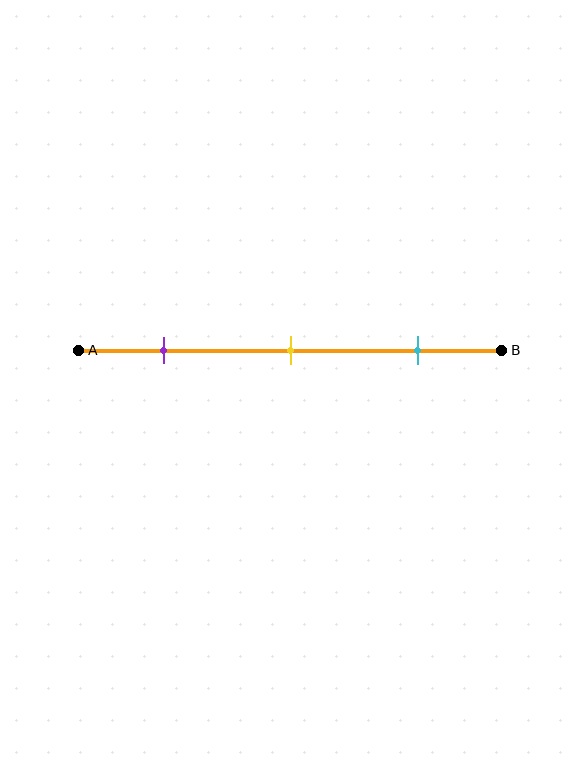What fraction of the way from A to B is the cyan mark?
The cyan mark is approximately 80% (0.8) of the way from A to B.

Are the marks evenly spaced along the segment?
Yes, the marks are approximately evenly spaced.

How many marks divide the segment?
There are 3 marks dividing the segment.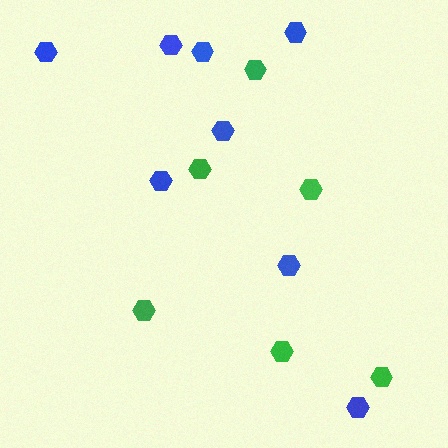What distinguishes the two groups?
There are 2 groups: one group of blue hexagons (8) and one group of green hexagons (6).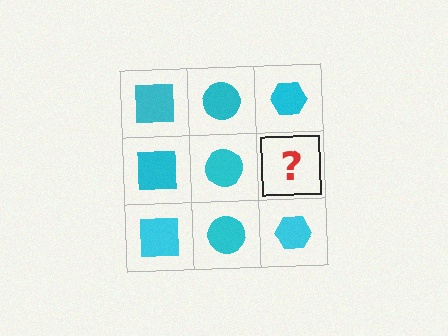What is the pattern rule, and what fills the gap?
The rule is that each column has a consistent shape. The gap should be filled with a cyan hexagon.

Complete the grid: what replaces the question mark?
The question mark should be replaced with a cyan hexagon.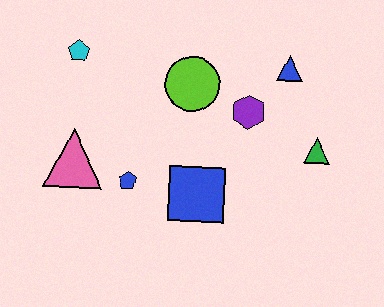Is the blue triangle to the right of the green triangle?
No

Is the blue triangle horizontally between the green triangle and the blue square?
Yes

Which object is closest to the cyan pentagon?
The pink triangle is closest to the cyan pentagon.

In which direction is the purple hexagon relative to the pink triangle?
The purple hexagon is to the right of the pink triangle.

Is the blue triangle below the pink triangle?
No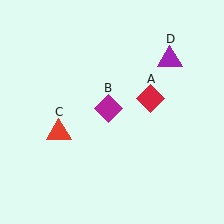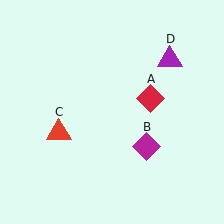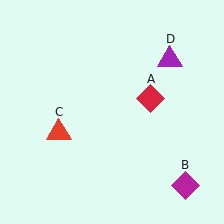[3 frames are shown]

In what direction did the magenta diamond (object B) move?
The magenta diamond (object B) moved down and to the right.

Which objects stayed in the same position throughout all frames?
Red diamond (object A) and red triangle (object C) and purple triangle (object D) remained stationary.